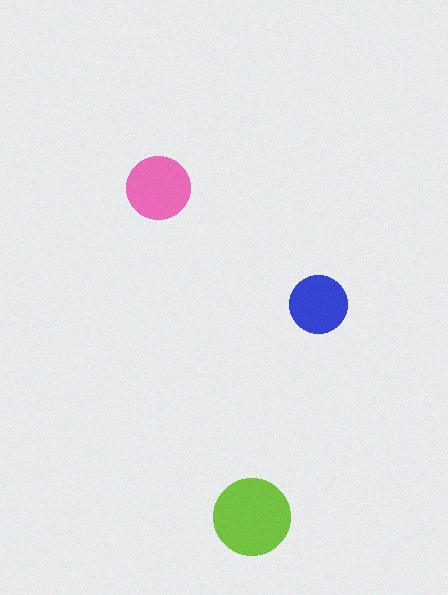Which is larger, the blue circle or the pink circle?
The pink one.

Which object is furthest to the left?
The pink circle is leftmost.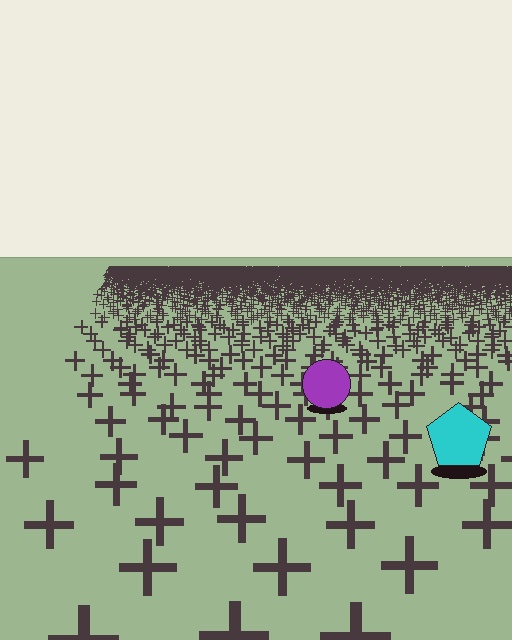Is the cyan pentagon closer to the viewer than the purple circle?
Yes. The cyan pentagon is closer — you can tell from the texture gradient: the ground texture is coarser near it.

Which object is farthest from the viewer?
The purple circle is farthest from the viewer. It appears smaller and the ground texture around it is denser.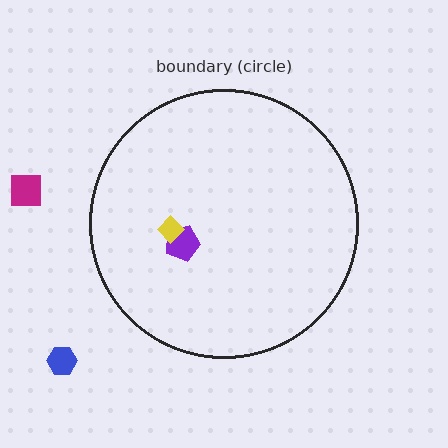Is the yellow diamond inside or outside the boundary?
Inside.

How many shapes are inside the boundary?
2 inside, 2 outside.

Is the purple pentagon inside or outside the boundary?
Inside.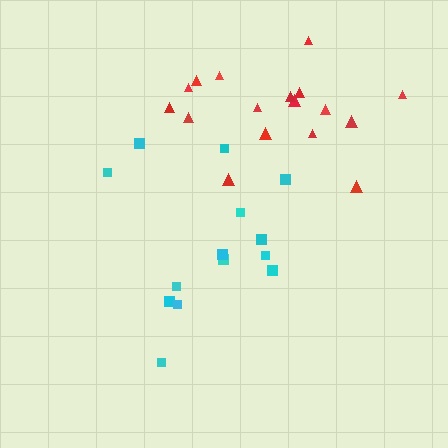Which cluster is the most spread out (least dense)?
Cyan.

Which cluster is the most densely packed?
Red.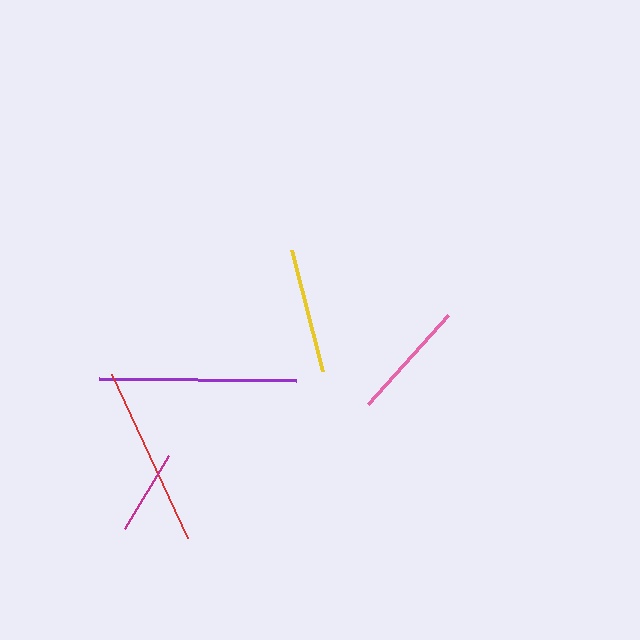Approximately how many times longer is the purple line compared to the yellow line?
The purple line is approximately 1.6 times the length of the yellow line.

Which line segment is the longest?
The purple line is the longest at approximately 197 pixels.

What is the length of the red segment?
The red segment is approximately 181 pixels long.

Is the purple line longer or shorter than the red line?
The purple line is longer than the red line.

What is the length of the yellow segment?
The yellow segment is approximately 124 pixels long.